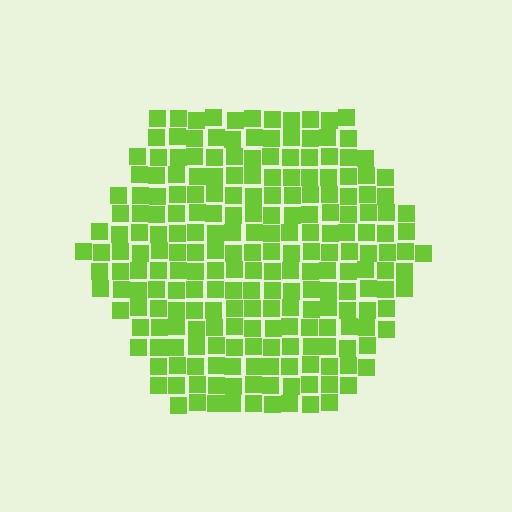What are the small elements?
The small elements are squares.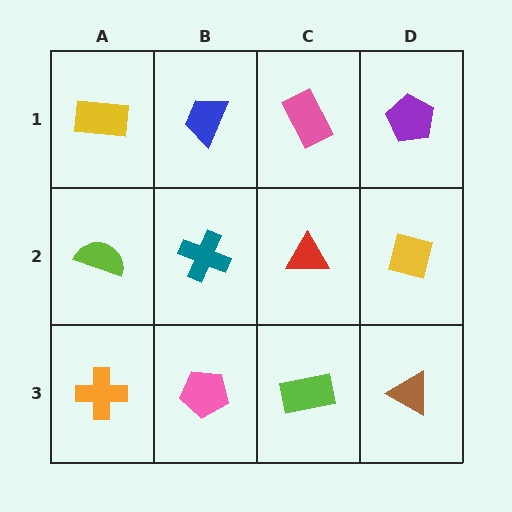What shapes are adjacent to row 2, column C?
A pink rectangle (row 1, column C), a lime rectangle (row 3, column C), a teal cross (row 2, column B), a yellow square (row 2, column D).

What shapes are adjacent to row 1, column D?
A yellow square (row 2, column D), a pink rectangle (row 1, column C).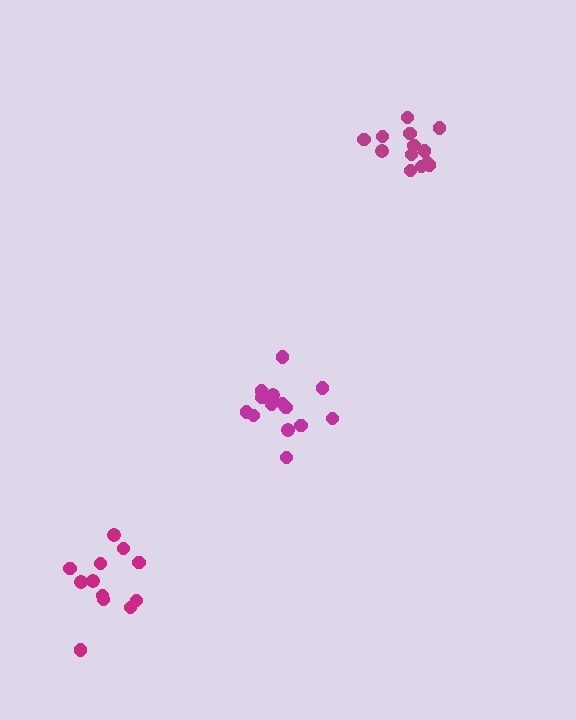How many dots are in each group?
Group 1: 13 dots, Group 2: 12 dots, Group 3: 14 dots (39 total).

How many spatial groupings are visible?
There are 3 spatial groupings.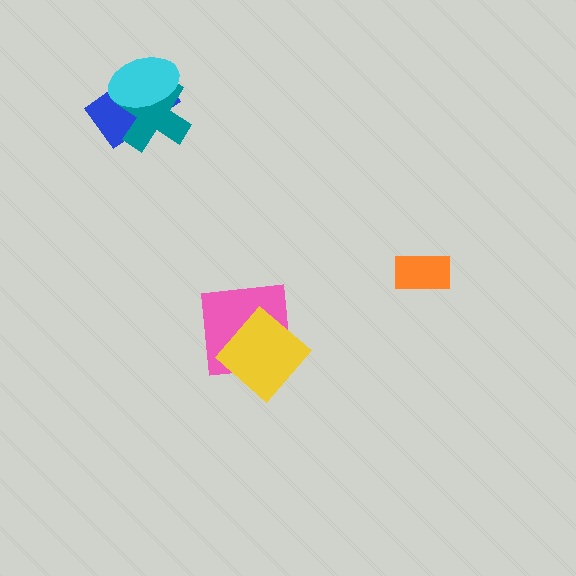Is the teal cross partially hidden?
Yes, it is partially covered by another shape.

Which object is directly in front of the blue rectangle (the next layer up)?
The teal cross is directly in front of the blue rectangle.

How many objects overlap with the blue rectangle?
2 objects overlap with the blue rectangle.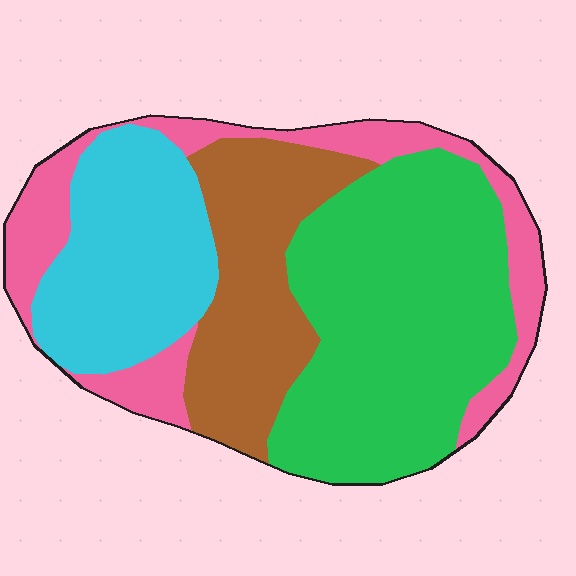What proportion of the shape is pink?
Pink takes up about one fifth (1/5) of the shape.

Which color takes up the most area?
Green, at roughly 40%.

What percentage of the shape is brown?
Brown covers around 20% of the shape.